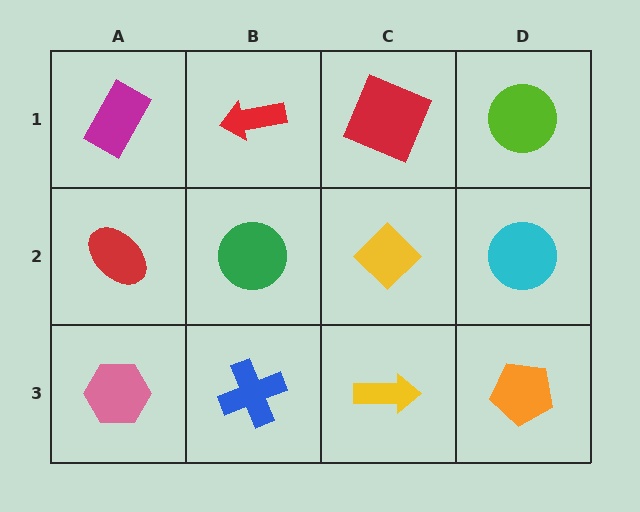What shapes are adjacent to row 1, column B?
A green circle (row 2, column B), a magenta rectangle (row 1, column A), a red square (row 1, column C).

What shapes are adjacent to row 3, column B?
A green circle (row 2, column B), a pink hexagon (row 3, column A), a yellow arrow (row 3, column C).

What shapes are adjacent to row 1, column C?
A yellow diamond (row 2, column C), a red arrow (row 1, column B), a lime circle (row 1, column D).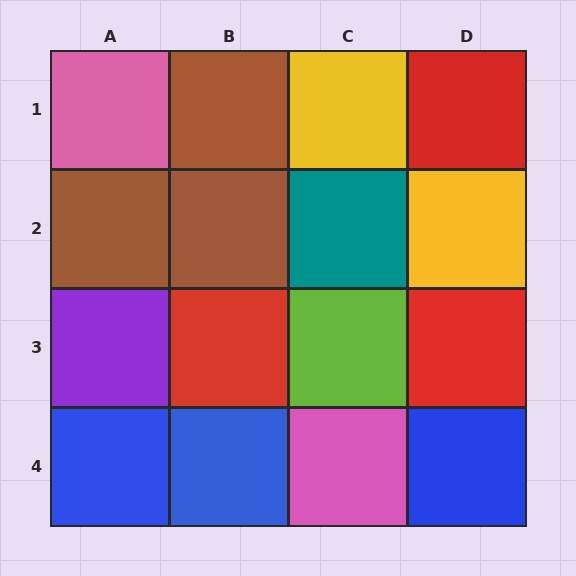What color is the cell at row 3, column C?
Lime.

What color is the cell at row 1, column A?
Pink.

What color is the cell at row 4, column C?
Pink.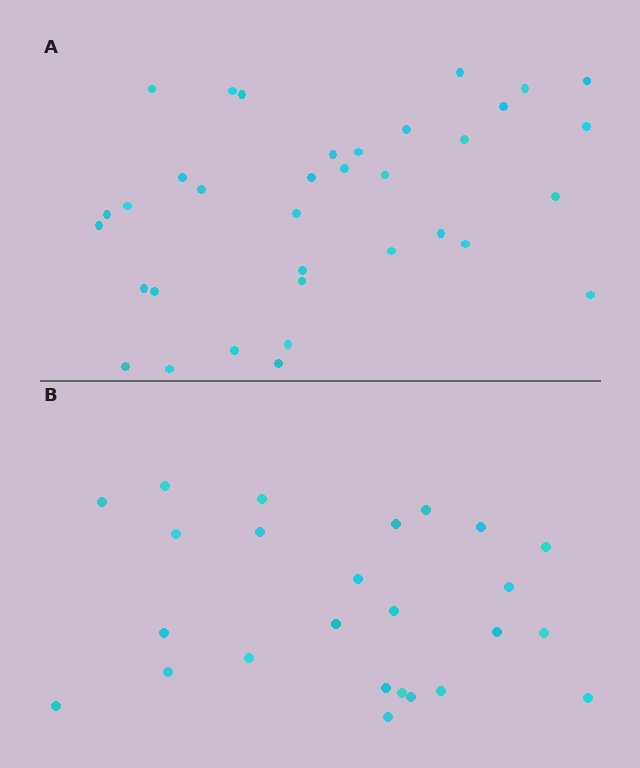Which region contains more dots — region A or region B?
Region A (the top region) has more dots.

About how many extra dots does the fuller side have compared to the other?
Region A has roughly 10 or so more dots than region B.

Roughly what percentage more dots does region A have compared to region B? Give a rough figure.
About 40% more.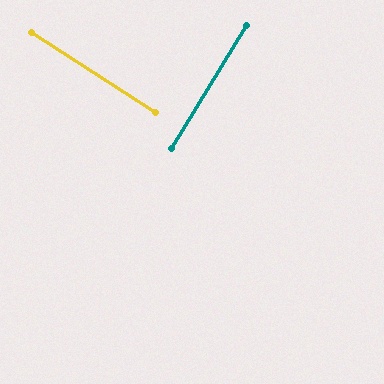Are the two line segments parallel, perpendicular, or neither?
Perpendicular — they meet at approximately 89°.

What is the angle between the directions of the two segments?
Approximately 89 degrees.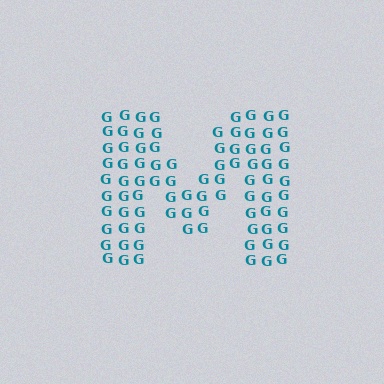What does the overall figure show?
The overall figure shows the letter M.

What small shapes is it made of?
It is made of small letter G's.